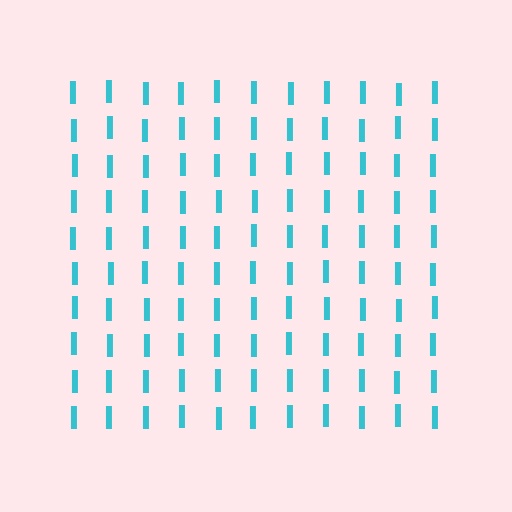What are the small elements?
The small elements are letter I's.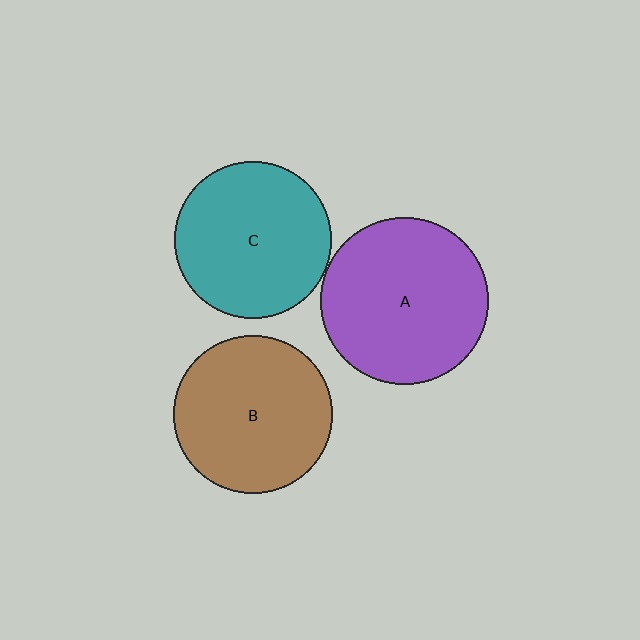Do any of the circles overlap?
No, none of the circles overlap.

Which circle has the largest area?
Circle A (purple).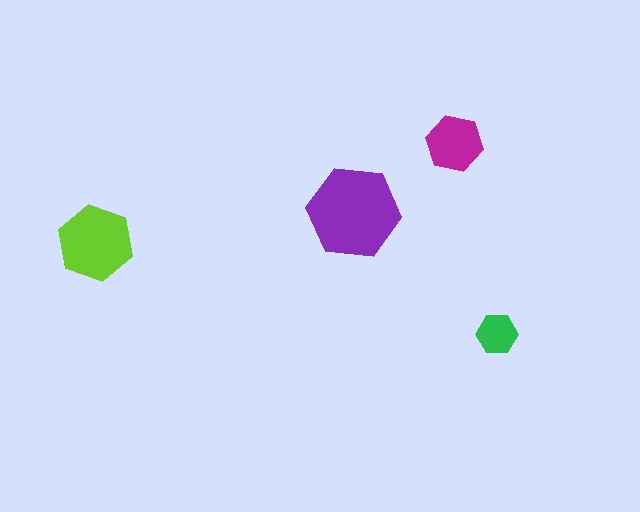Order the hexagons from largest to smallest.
the purple one, the lime one, the magenta one, the green one.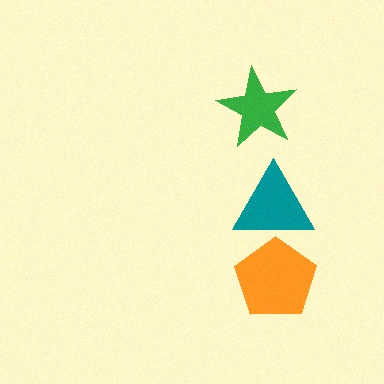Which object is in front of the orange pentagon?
The teal triangle is in front of the orange pentagon.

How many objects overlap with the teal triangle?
1 object overlaps with the teal triangle.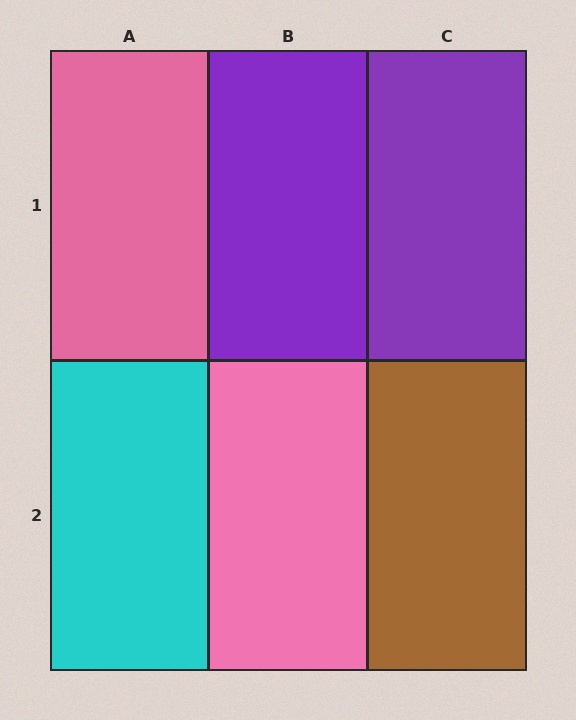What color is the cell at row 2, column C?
Brown.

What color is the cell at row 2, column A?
Cyan.